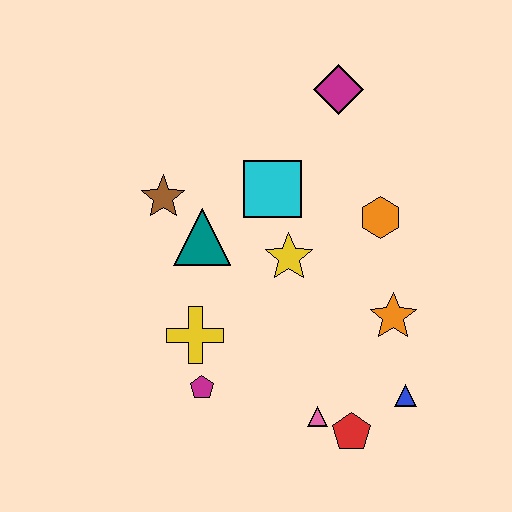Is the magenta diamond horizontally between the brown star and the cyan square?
No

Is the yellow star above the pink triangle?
Yes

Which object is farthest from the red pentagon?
The magenta diamond is farthest from the red pentagon.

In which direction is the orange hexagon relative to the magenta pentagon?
The orange hexagon is to the right of the magenta pentagon.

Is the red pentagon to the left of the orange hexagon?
Yes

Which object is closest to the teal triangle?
The brown star is closest to the teal triangle.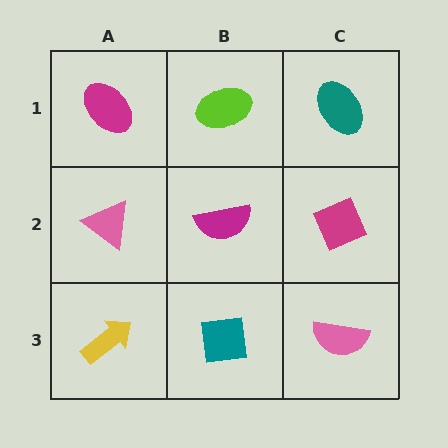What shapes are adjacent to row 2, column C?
A teal ellipse (row 1, column C), a pink semicircle (row 3, column C), a magenta semicircle (row 2, column B).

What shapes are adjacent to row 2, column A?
A magenta ellipse (row 1, column A), a yellow arrow (row 3, column A), a magenta semicircle (row 2, column B).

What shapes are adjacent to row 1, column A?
A pink triangle (row 2, column A), a lime ellipse (row 1, column B).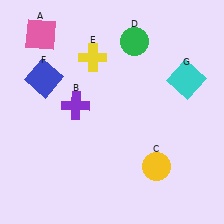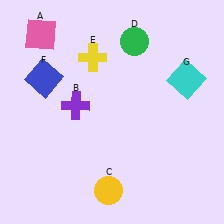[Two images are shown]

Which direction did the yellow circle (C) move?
The yellow circle (C) moved left.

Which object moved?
The yellow circle (C) moved left.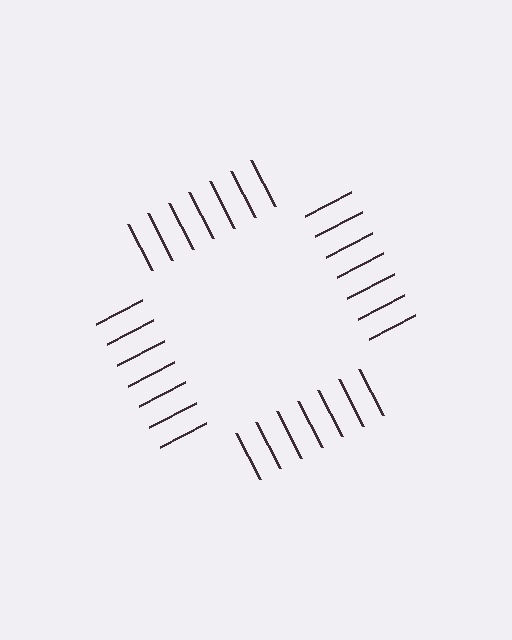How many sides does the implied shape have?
4 sides — the line-ends trace a square.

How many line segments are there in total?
28 — 7 along each of the 4 edges.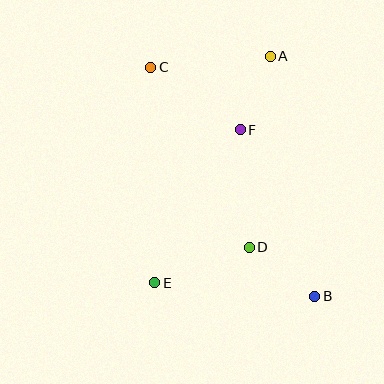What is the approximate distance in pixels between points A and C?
The distance between A and C is approximately 120 pixels.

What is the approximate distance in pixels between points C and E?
The distance between C and E is approximately 215 pixels.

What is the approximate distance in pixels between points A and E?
The distance between A and E is approximately 254 pixels.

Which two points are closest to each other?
Points A and F are closest to each other.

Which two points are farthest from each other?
Points B and C are farthest from each other.